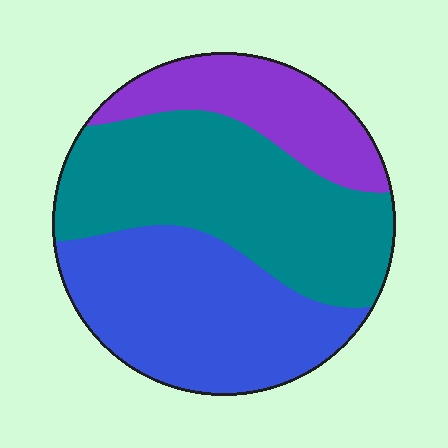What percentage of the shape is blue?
Blue takes up about three eighths (3/8) of the shape.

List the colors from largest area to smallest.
From largest to smallest: teal, blue, purple.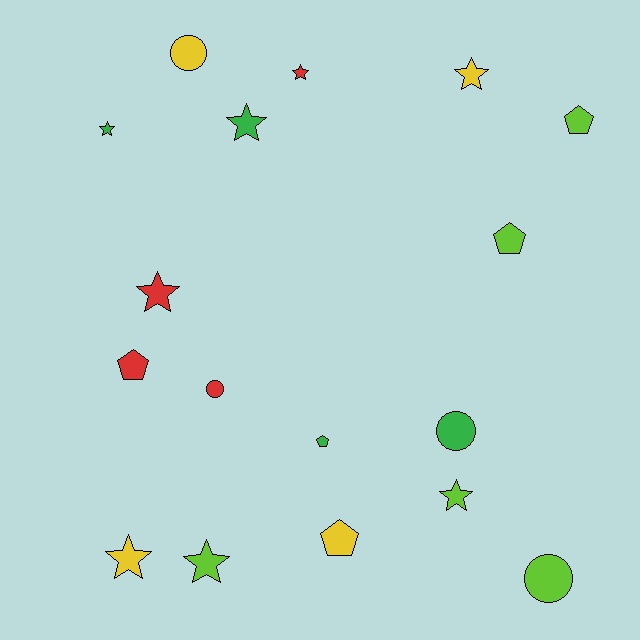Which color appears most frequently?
Lime, with 5 objects.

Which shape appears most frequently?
Star, with 8 objects.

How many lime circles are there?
There is 1 lime circle.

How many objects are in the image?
There are 17 objects.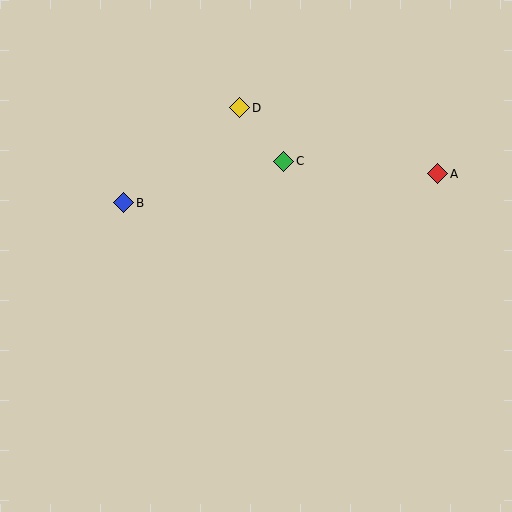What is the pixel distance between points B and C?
The distance between B and C is 165 pixels.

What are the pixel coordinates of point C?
Point C is at (284, 161).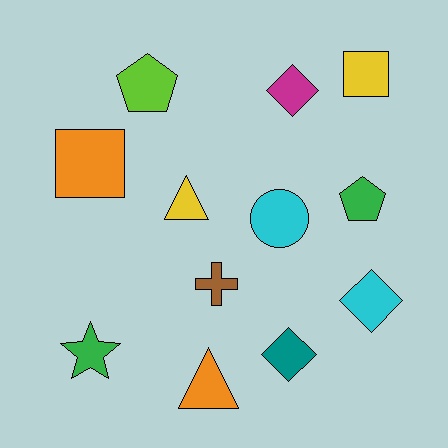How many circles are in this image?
There is 1 circle.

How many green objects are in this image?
There are 2 green objects.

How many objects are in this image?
There are 12 objects.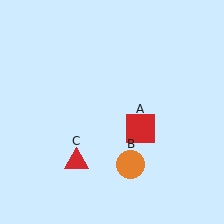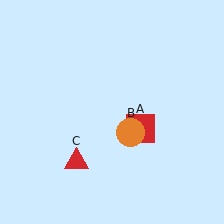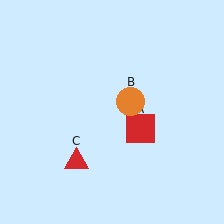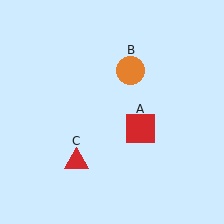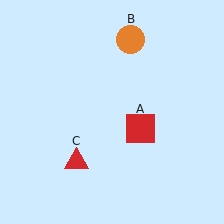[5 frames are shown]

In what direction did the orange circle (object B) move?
The orange circle (object B) moved up.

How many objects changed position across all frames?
1 object changed position: orange circle (object B).